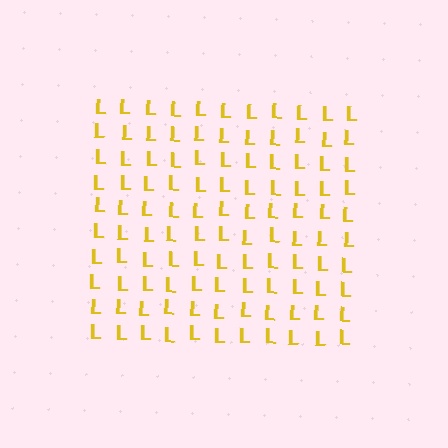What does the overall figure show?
The overall figure shows a square.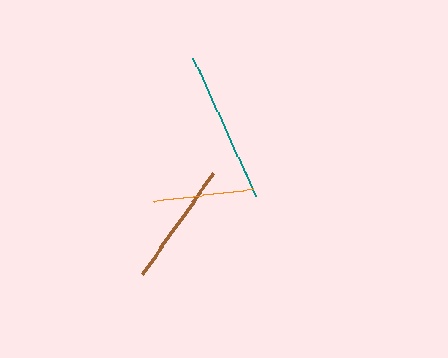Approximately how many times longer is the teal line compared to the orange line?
The teal line is approximately 1.5 times the length of the orange line.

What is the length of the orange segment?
The orange segment is approximately 100 pixels long.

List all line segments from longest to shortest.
From longest to shortest: teal, brown, orange.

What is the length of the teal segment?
The teal segment is approximately 153 pixels long.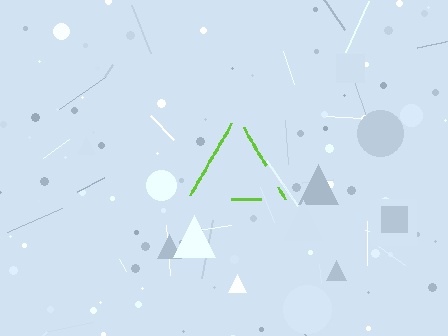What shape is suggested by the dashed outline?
The dashed outline suggests a triangle.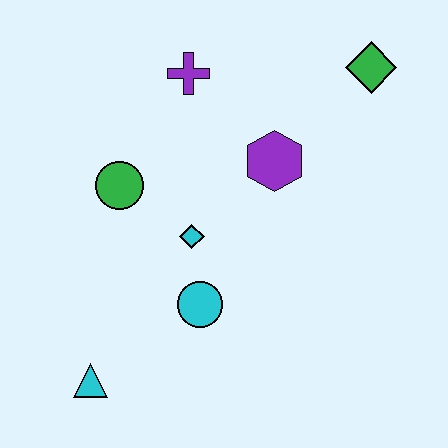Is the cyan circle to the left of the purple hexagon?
Yes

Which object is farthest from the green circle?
The green diamond is farthest from the green circle.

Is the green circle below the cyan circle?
No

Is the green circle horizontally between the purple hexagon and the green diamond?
No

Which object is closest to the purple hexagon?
The cyan diamond is closest to the purple hexagon.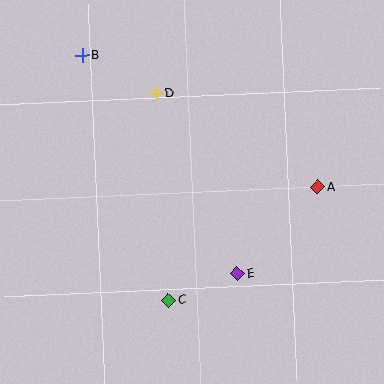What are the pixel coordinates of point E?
Point E is at (237, 274).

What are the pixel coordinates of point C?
Point C is at (168, 300).